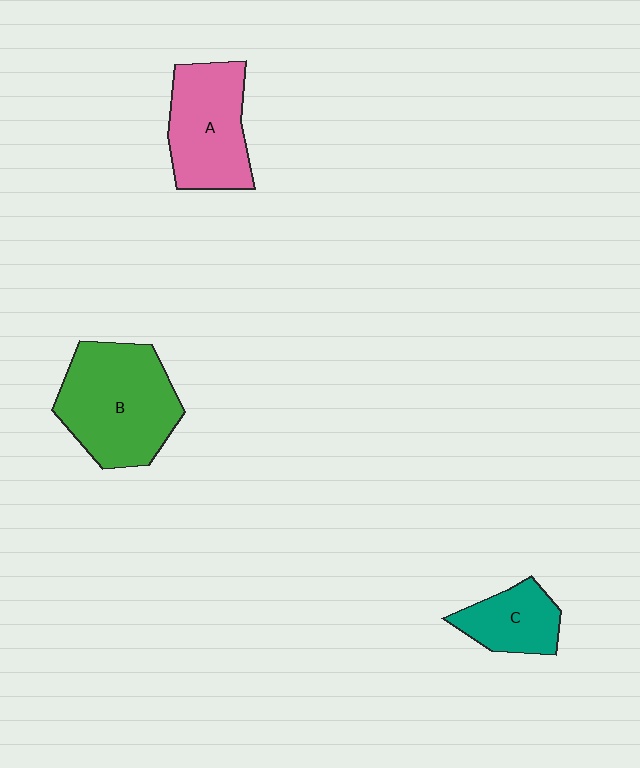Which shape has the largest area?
Shape B (green).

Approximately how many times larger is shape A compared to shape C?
Approximately 1.7 times.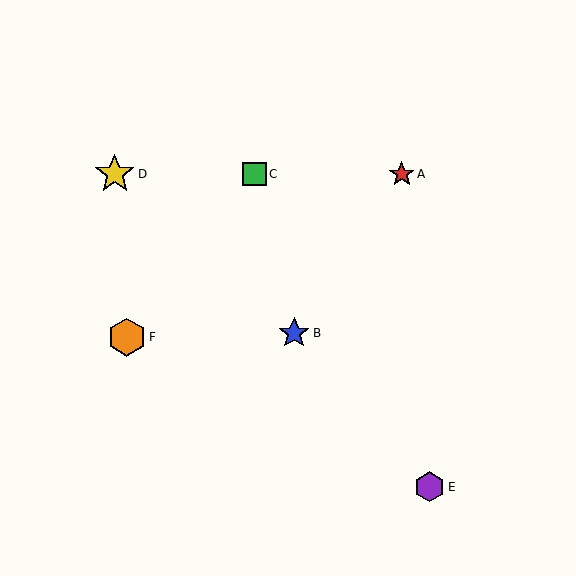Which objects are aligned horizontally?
Objects A, C, D are aligned horizontally.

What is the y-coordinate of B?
Object B is at y≈333.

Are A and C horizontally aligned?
Yes, both are at y≈174.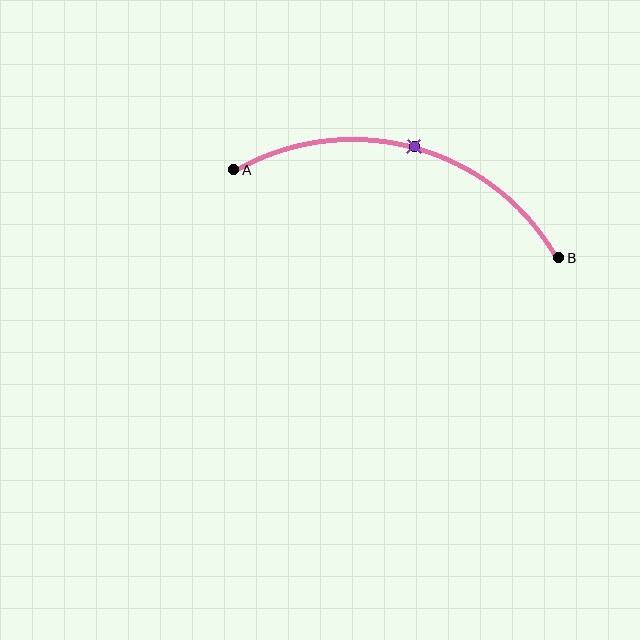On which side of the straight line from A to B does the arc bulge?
The arc bulges above the straight line connecting A and B.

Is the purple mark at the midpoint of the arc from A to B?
Yes. The purple mark lies on the arc at equal arc-length from both A and B — it is the arc midpoint.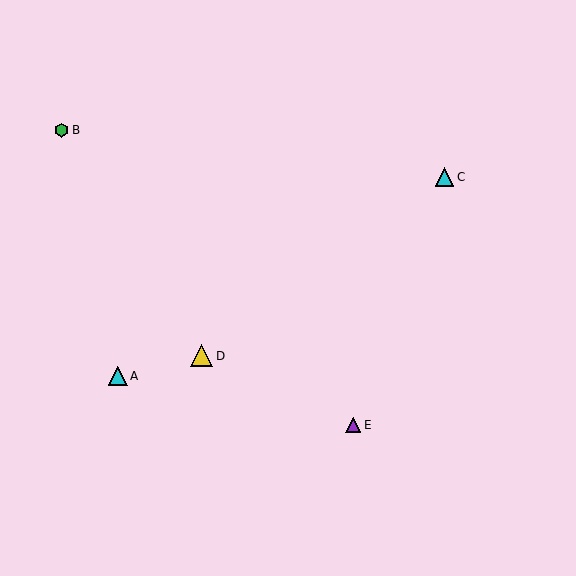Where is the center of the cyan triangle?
The center of the cyan triangle is at (444, 177).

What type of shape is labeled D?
Shape D is a yellow triangle.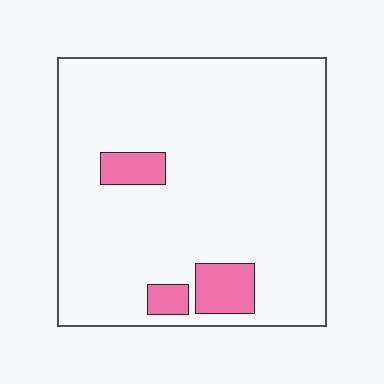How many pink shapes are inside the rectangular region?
3.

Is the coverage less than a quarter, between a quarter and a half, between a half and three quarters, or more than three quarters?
Less than a quarter.